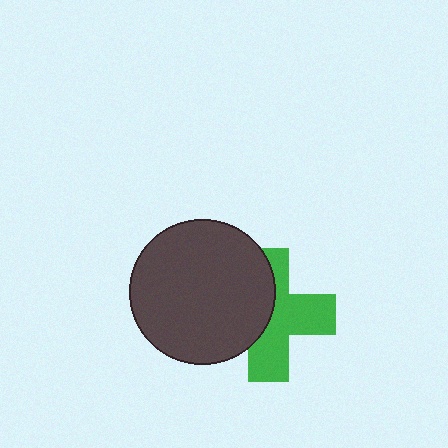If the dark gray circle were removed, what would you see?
You would see the complete green cross.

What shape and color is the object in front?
The object in front is a dark gray circle.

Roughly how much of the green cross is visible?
About half of it is visible (roughly 56%).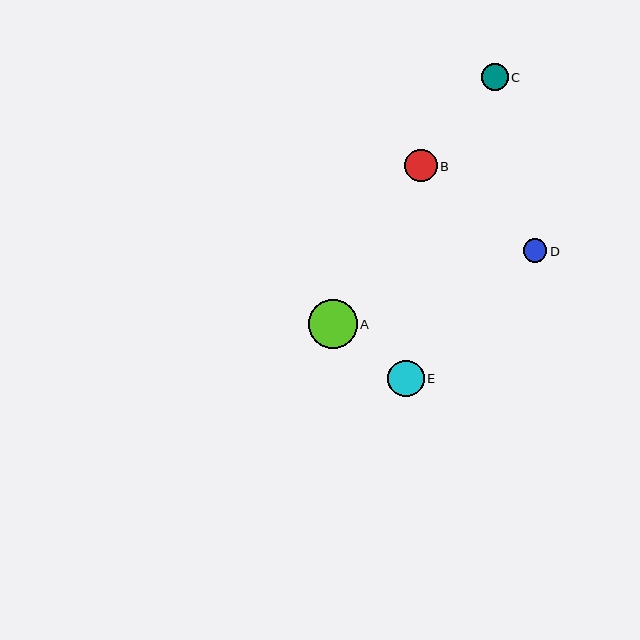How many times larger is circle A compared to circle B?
Circle A is approximately 1.5 times the size of circle B.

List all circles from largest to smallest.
From largest to smallest: A, E, B, C, D.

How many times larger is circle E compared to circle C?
Circle E is approximately 1.4 times the size of circle C.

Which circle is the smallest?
Circle D is the smallest with a size of approximately 24 pixels.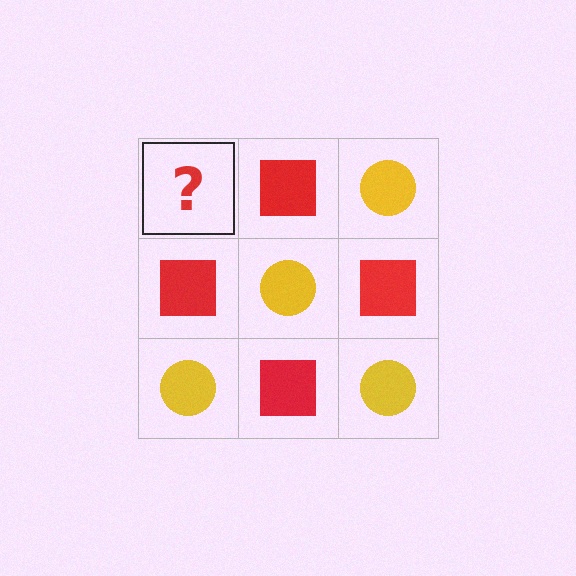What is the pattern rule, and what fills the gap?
The rule is that it alternates yellow circle and red square in a checkerboard pattern. The gap should be filled with a yellow circle.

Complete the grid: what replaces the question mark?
The question mark should be replaced with a yellow circle.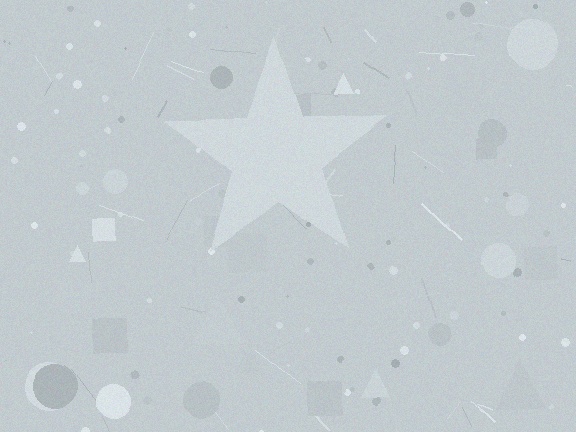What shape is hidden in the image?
A star is hidden in the image.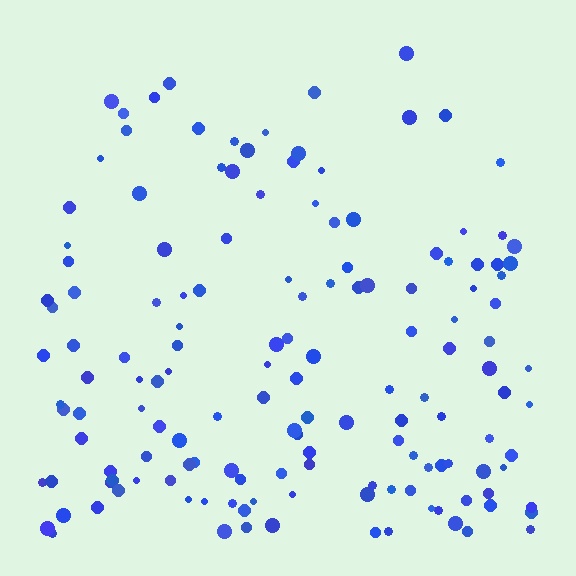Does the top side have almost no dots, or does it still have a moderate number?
Still a moderate number, just noticeably fewer than the bottom.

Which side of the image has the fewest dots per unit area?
The top.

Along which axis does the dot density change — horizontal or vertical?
Vertical.